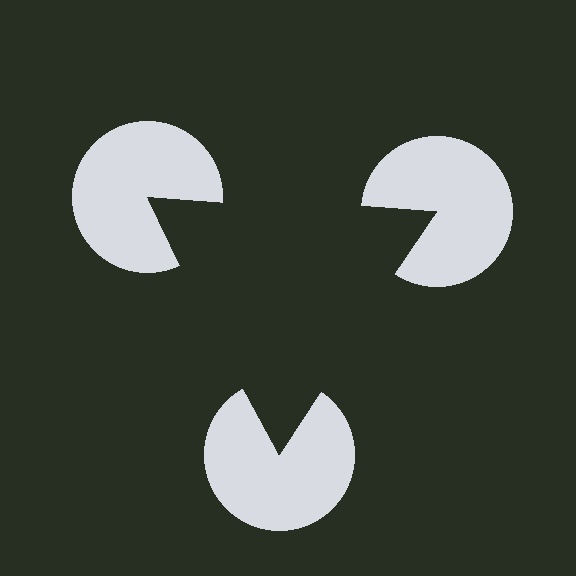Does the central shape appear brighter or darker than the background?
It typically appears slightly darker than the background, even though no actual brightness change is drawn.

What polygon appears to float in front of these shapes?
An illusory triangle — its edges are inferred from the aligned wedge cuts in the pac-man discs, not physically drawn.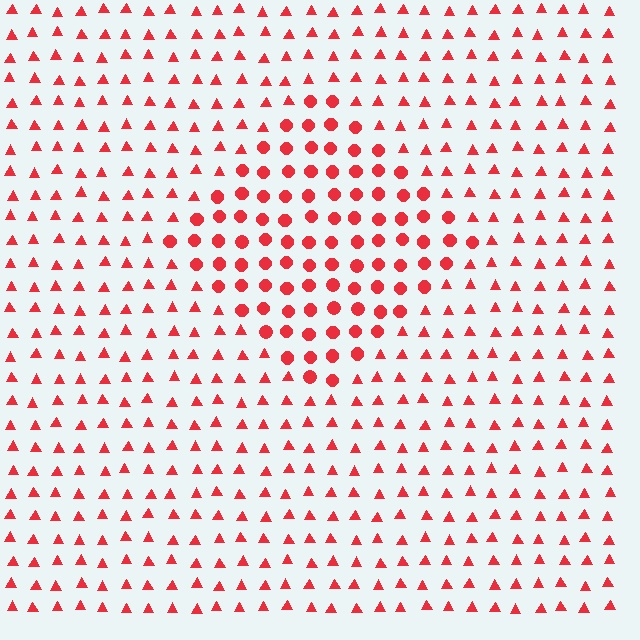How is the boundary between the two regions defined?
The boundary is defined by a change in element shape: circles inside vs. triangles outside. All elements share the same color and spacing.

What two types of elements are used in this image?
The image uses circles inside the diamond region and triangles outside it.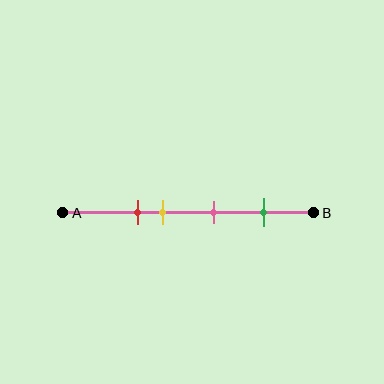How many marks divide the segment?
There are 4 marks dividing the segment.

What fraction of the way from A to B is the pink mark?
The pink mark is approximately 60% (0.6) of the way from A to B.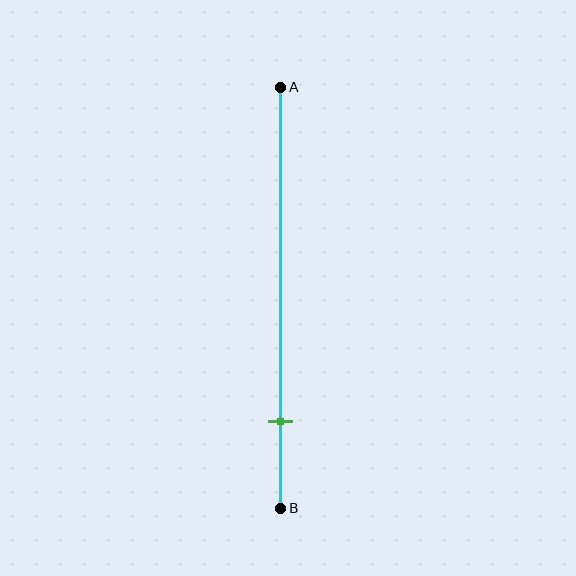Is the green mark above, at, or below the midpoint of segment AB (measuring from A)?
The green mark is below the midpoint of segment AB.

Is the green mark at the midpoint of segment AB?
No, the mark is at about 80% from A, not at the 50% midpoint.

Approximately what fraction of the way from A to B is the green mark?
The green mark is approximately 80% of the way from A to B.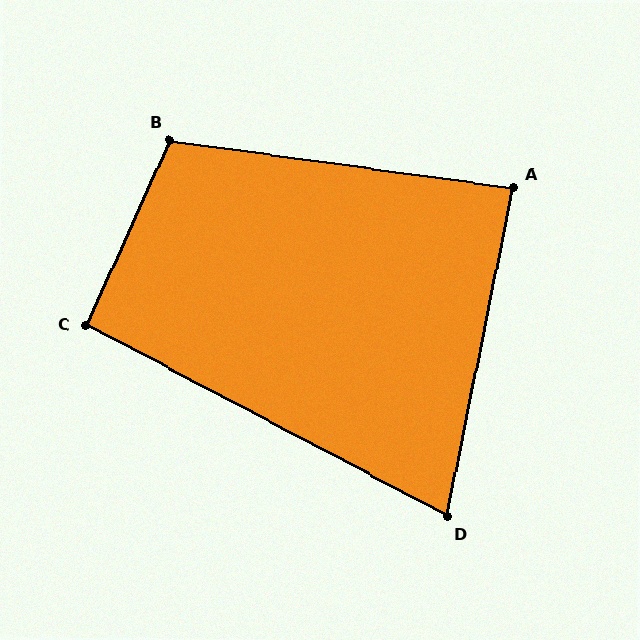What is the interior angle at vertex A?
Approximately 87 degrees (approximately right).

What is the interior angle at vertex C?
Approximately 93 degrees (approximately right).